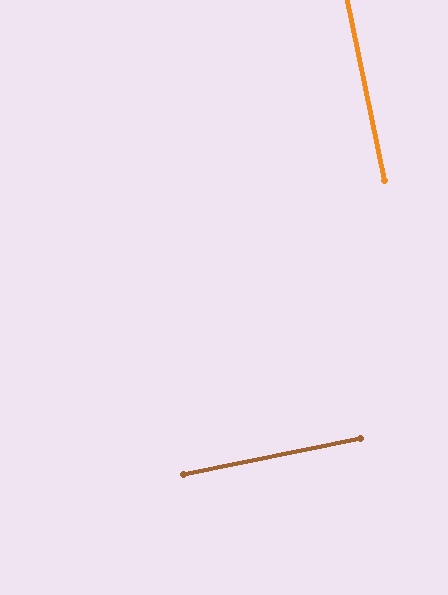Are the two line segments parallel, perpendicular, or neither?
Perpendicular — they meet at approximately 90°.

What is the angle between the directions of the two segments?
Approximately 90 degrees.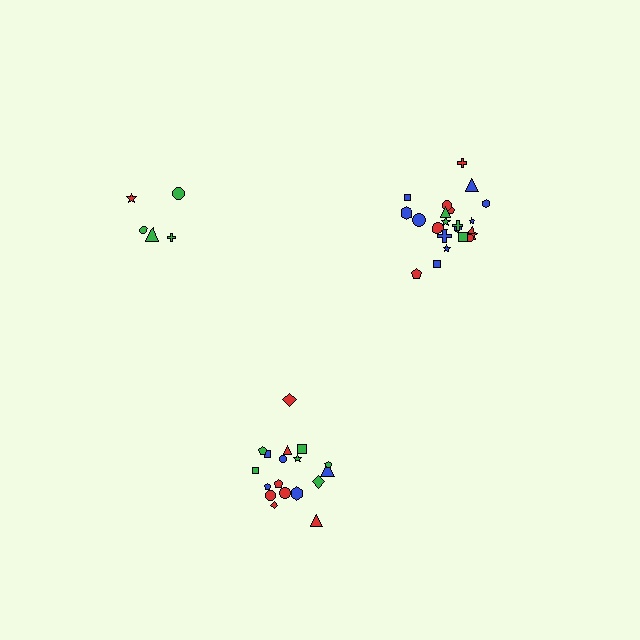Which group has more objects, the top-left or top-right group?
The top-right group.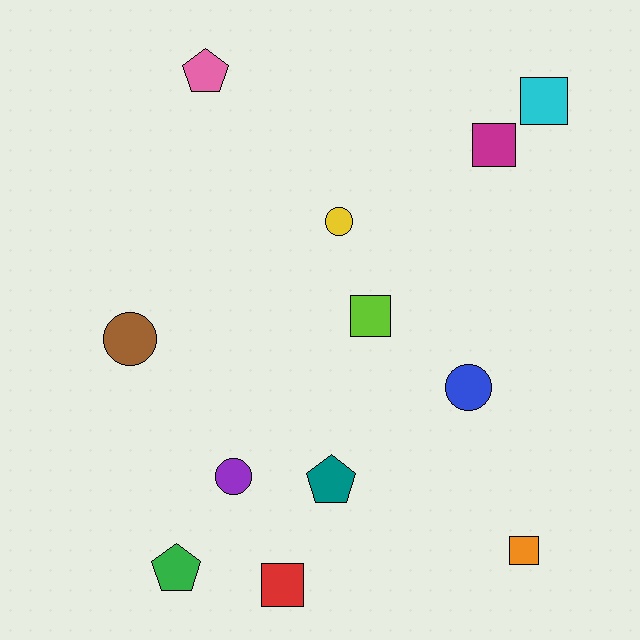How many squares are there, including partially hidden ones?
There are 5 squares.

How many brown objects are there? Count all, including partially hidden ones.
There is 1 brown object.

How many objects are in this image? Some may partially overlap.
There are 12 objects.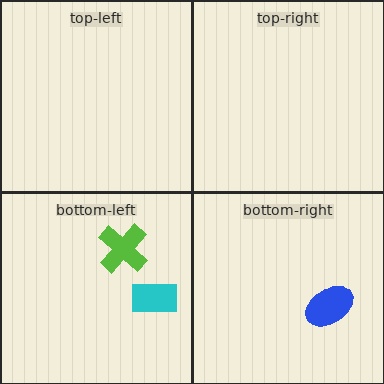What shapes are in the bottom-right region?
The blue ellipse.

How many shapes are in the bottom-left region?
2.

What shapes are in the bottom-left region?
The lime cross, the cyan rectangle.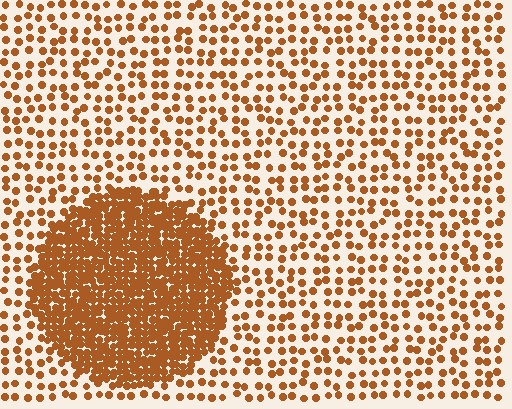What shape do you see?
I see a circle.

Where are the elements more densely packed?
The elements are more densely packed inside the circle boundary.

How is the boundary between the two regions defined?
The boundary is defined by a change in element density (approximately 3.2x ratio). All elements are the same color, size, and shape.